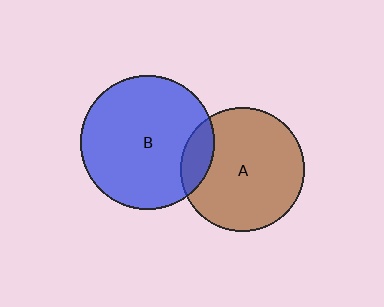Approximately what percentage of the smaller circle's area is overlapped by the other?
Approximately 15%.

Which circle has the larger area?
Circle B (blue).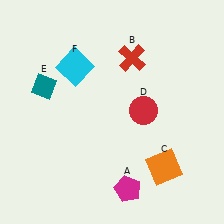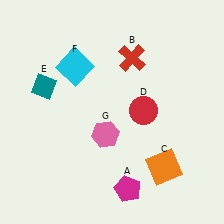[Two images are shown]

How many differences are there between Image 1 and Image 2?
There is 1 difference between the two images.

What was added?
A pink hexagon (G) was added in Image 2.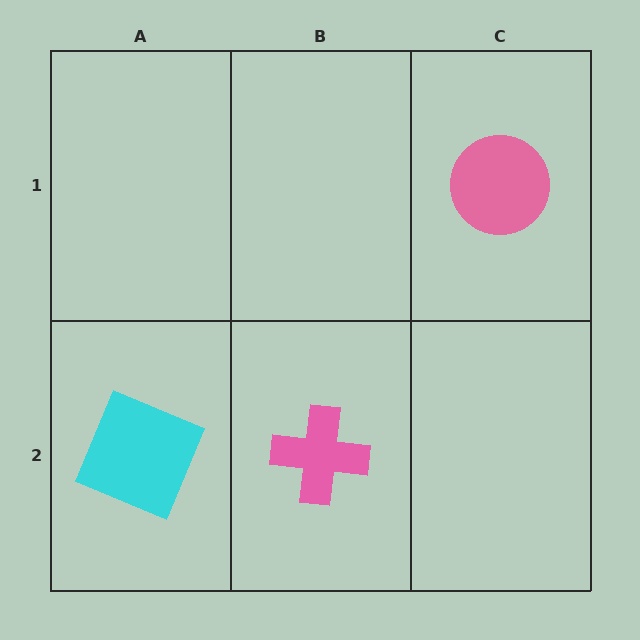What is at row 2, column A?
A cyan square.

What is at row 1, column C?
A pink circle.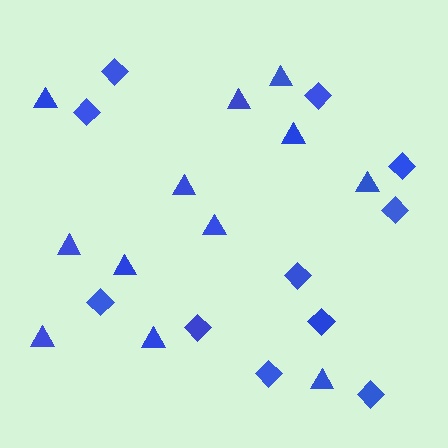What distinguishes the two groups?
There are 2 groups: one group of triangles (12) and one group of diamonds (11).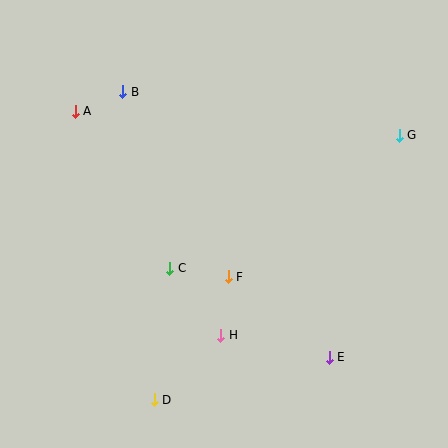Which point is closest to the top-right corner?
Point G is closest to the top-right corner.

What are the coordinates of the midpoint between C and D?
The midpoint between C and D is at (162, 334).